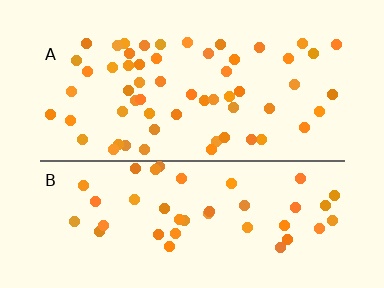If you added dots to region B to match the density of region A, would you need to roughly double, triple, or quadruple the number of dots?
Approximately double.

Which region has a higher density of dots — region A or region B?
A (the top).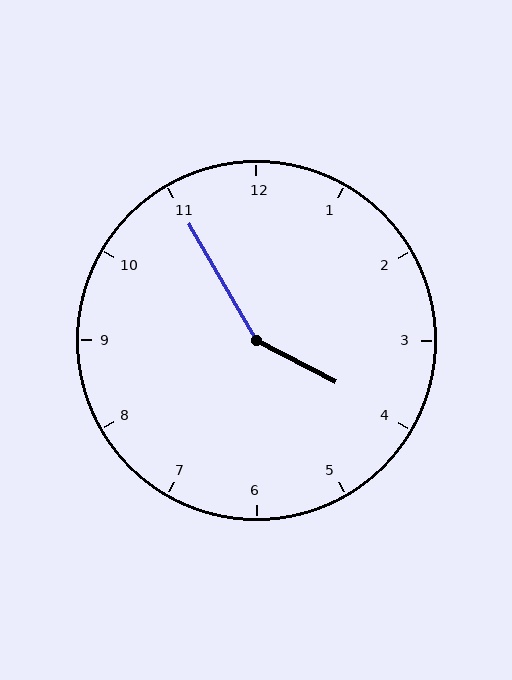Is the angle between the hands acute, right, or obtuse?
It is obtuse.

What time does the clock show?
3:55.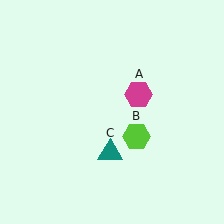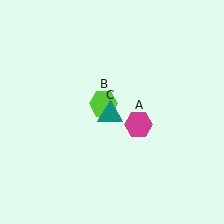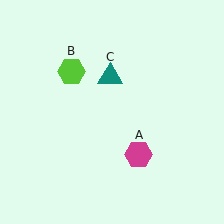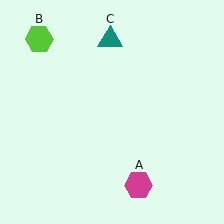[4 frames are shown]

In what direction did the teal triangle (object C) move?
The teal triangle (object C) moved up.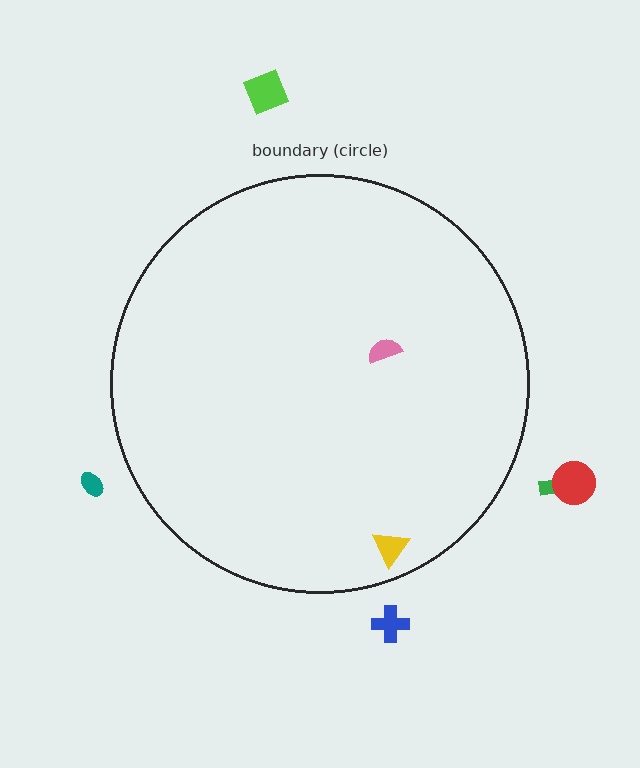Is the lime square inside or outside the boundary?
Outside.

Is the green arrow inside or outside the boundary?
Outside.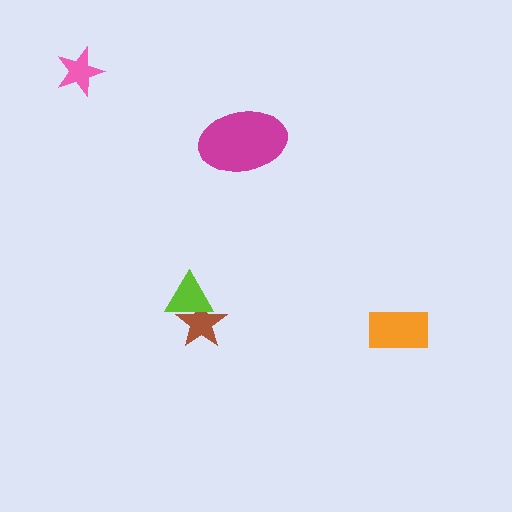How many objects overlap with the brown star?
1 object overlaps with the brown star.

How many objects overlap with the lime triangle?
1 object overlaps with the lime triangle.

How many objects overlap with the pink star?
0 objects overlap with the pink star.